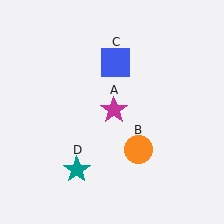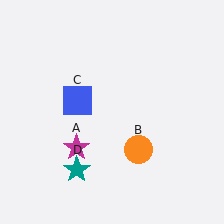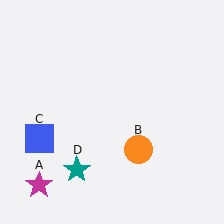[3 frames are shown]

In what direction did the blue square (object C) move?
The blue square (object C) moved down and to the left.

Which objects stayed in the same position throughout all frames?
Orange circle (object B) and teal star (object D) remained stationary.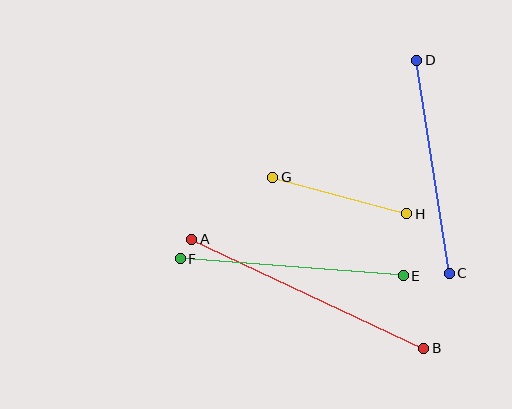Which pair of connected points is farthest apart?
Points A and B are farthest apart.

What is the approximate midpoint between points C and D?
The midpoint is at approximately (433, 167) pixels.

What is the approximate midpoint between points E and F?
The midpoint is at approximately (292, 267) pixels.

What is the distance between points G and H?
The distance is approximately 139 pixels.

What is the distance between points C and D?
The distance is approximately 216 pixels.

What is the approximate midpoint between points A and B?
The midpoint is at approximately (308, 294) pixels.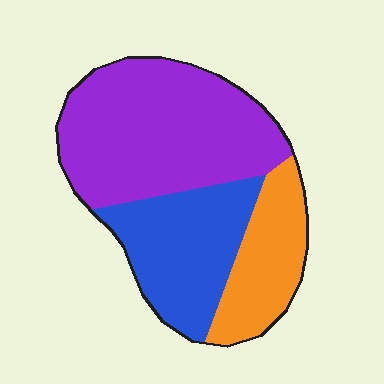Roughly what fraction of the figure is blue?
Blue takes up about one third (1/3) of the figure.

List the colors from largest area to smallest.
From largest to smallest: purple, blue, orange.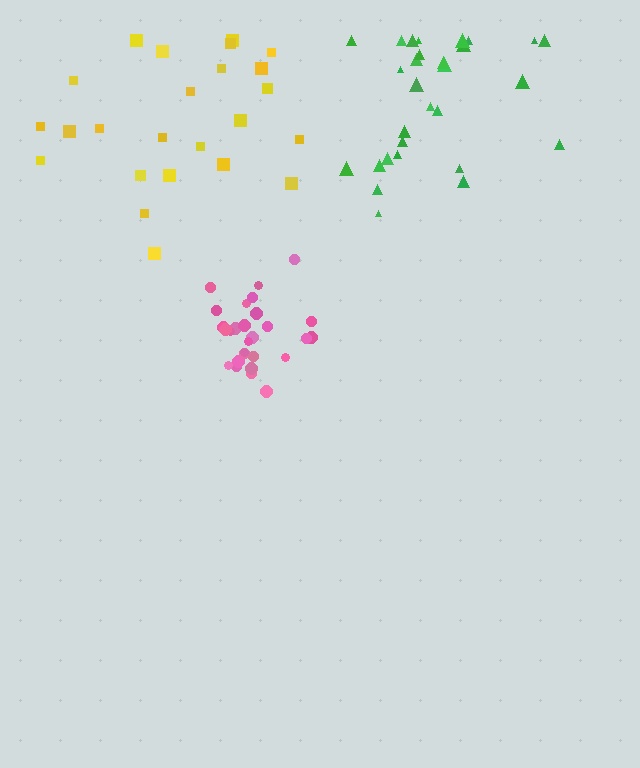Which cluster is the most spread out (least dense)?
Yellow.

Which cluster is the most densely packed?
Pink.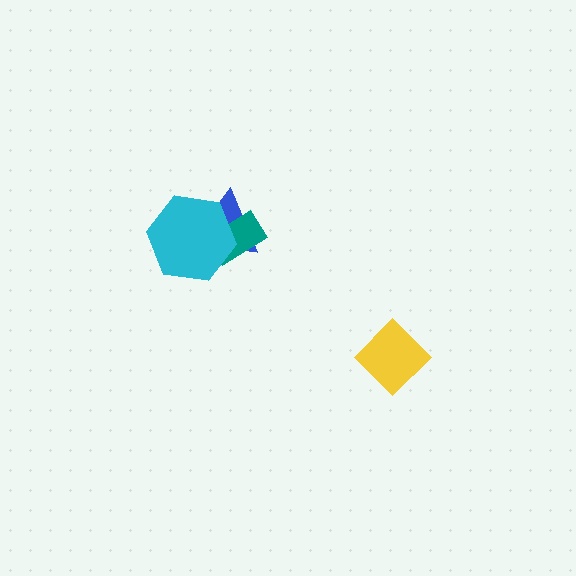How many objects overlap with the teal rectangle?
2 objects overlap with the teal rectangle.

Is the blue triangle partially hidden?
Yes, it is partially covered by another shape.